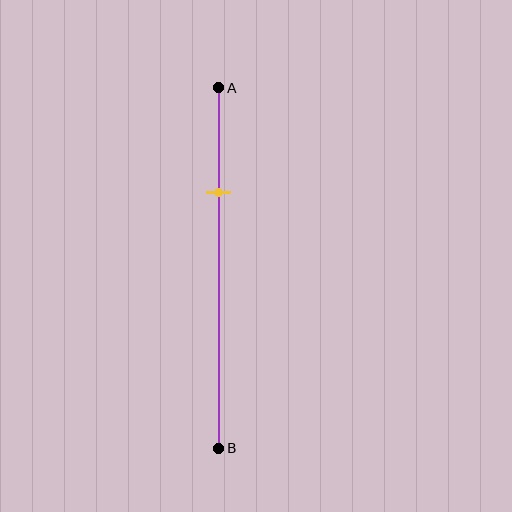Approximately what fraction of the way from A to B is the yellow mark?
The yellow mark is approximately 30% of the way from A to B.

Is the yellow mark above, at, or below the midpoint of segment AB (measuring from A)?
The yellow mark is above the midpoint of segment AB.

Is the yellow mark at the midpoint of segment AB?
No, the mark is at about 30% from A, not at the 50% midpoint.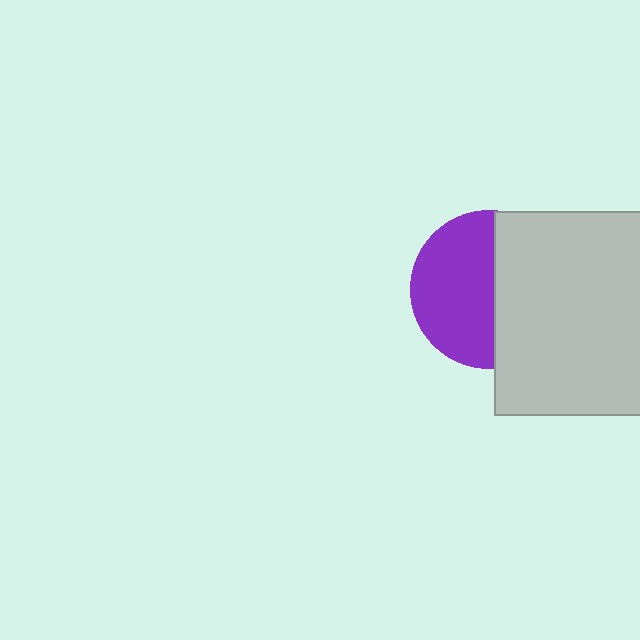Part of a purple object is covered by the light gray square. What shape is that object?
It is a circle.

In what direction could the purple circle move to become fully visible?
The purple circle could move left. That would shift it out from behind the light gray square entirely.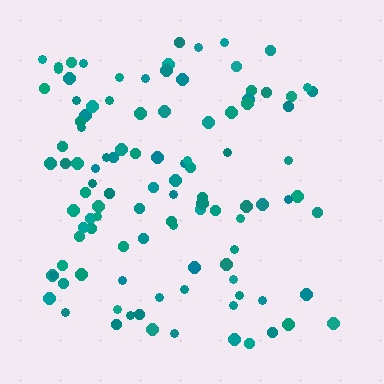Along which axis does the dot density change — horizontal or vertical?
Horizontal.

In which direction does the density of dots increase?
From right to left, with the left side densest.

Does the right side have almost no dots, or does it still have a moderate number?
Still a moderate number, just noticeably fewer than the left.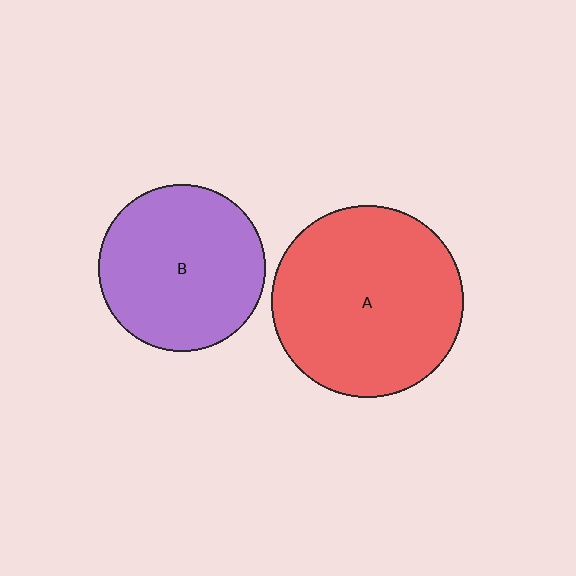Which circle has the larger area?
Circle A (red).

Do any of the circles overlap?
No, none of the circles overlap.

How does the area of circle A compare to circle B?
Approximately 1.3 times.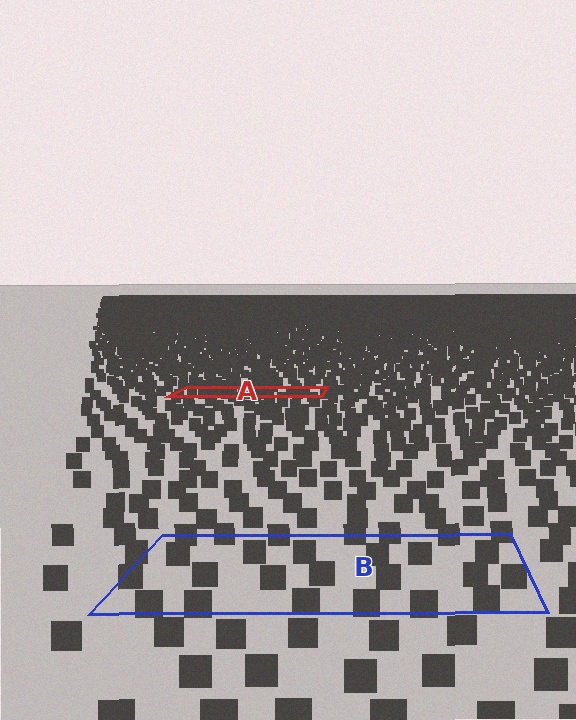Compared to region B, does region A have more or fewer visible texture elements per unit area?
Region A has more texture elements per unit area — they are packed more densely because it is farther away.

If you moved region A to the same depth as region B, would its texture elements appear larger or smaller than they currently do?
They would appear larger. At a closer depth, the same texture elements are projected at a bigger on-screen size.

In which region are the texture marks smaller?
The texture marks are smaller in region A, because it is farther away.